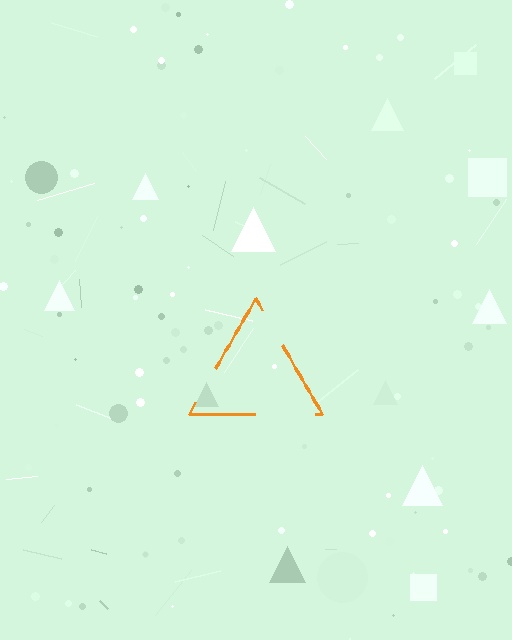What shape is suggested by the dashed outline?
The dashed outline suggests a triangle.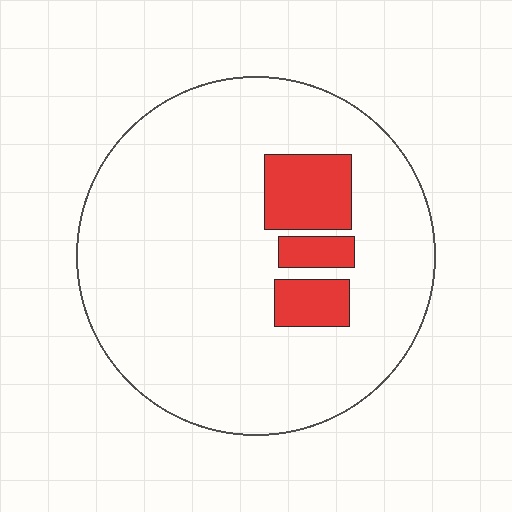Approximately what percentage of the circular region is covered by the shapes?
Approximately 15%.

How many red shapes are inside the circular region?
3.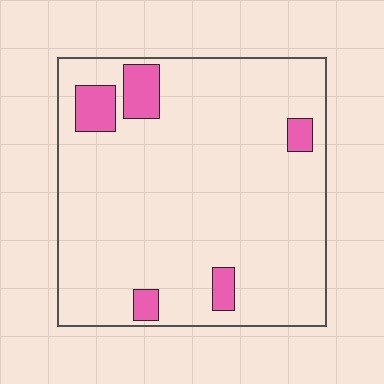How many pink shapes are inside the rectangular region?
5.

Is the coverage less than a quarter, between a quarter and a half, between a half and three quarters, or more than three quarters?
Less than a quarter.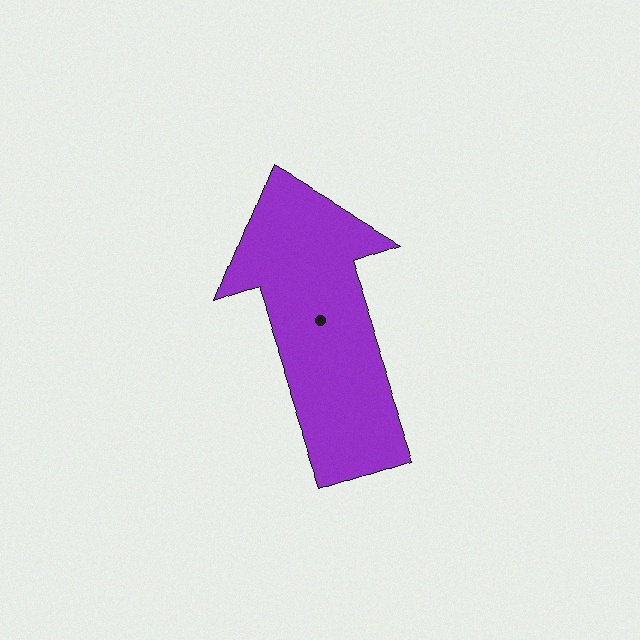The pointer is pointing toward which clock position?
Roughly 11 o'clock.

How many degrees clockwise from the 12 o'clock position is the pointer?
Approximately 341 degrees.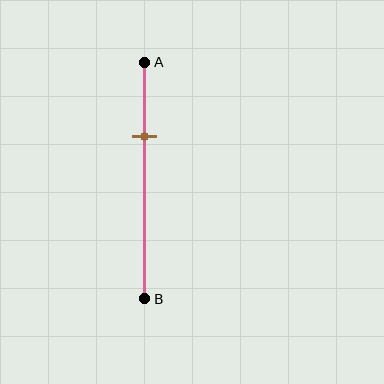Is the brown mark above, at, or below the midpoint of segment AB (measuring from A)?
The brown mark is above the midpoint of segment AB.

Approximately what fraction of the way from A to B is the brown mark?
The brown mark is approximately 30% of the way from A to B.